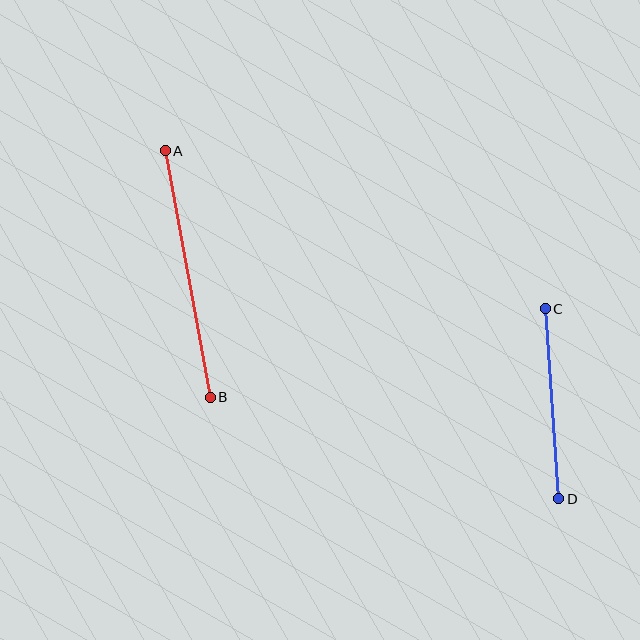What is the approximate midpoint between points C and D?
The midpoint is at approximately (552, 404) pixels.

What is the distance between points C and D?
The distance is approximately 191 pixels.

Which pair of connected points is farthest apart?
Points A and B are farthest apart.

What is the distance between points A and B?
The distance is approximately 250 pixels.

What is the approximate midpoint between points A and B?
The midpoint is at approximately (188, 274) pixels.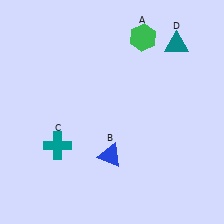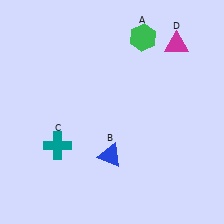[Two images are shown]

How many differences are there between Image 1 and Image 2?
There is 1 difference between the two images.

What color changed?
The triangle (D) changed from teal in Image 1 to magenta in Image 2.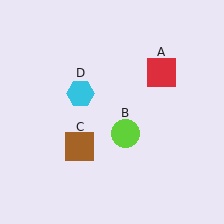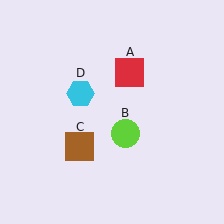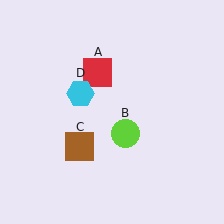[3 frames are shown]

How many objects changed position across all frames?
1 object changed position: red square (object A).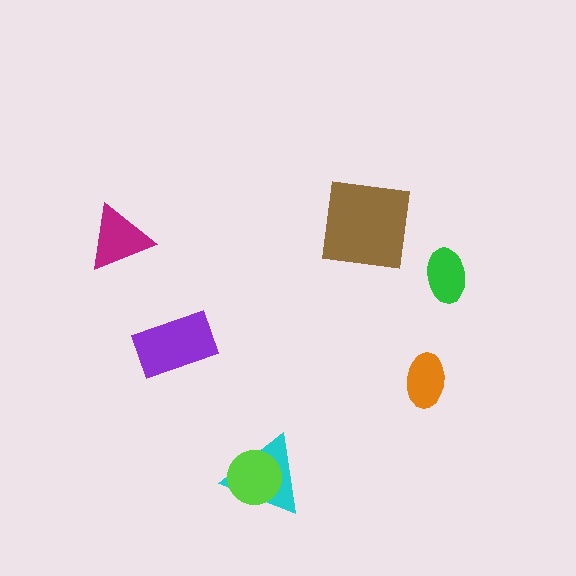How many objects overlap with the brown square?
0 objects overlap with the brown square.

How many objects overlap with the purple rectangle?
0 objects overlap with the purple rectangle.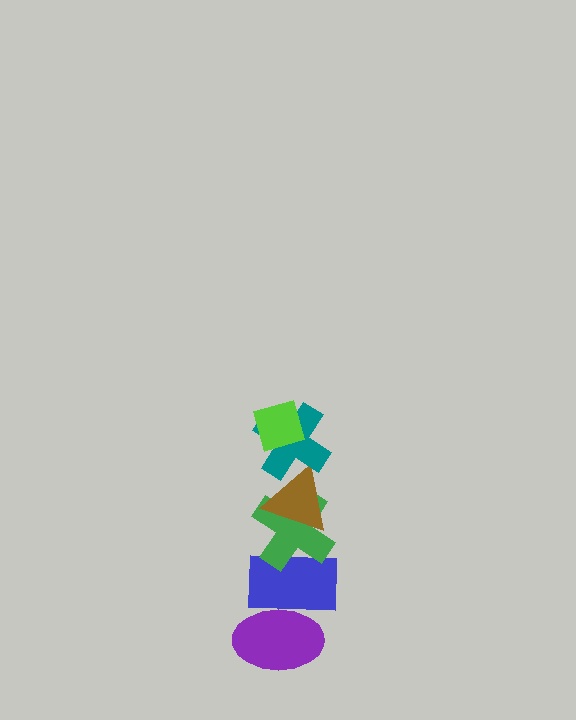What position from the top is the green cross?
The green cross is 4th from the top.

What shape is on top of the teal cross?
The lime diamond is on top of the teal cross.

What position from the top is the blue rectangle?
The blue rectangle is 5th from the top.